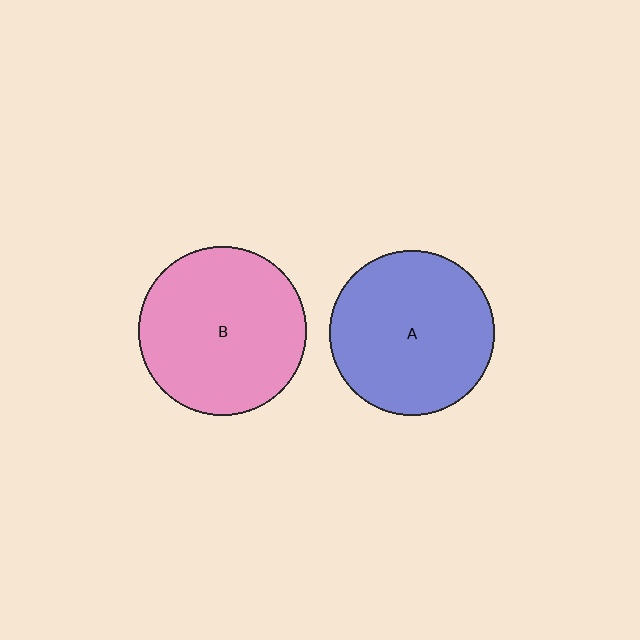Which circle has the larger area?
Circle B (pink).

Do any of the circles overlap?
No, none of the circles overlap.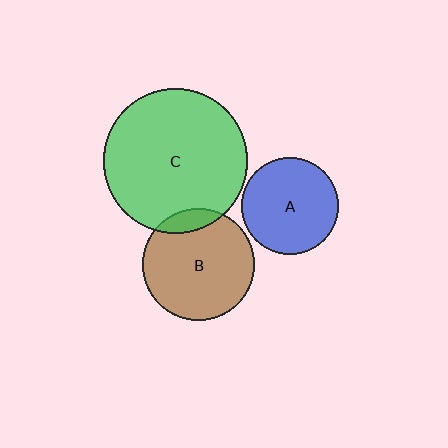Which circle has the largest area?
Circle C (green).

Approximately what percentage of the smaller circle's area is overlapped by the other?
Approximately 10%.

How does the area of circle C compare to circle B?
Approximately 1.7 times.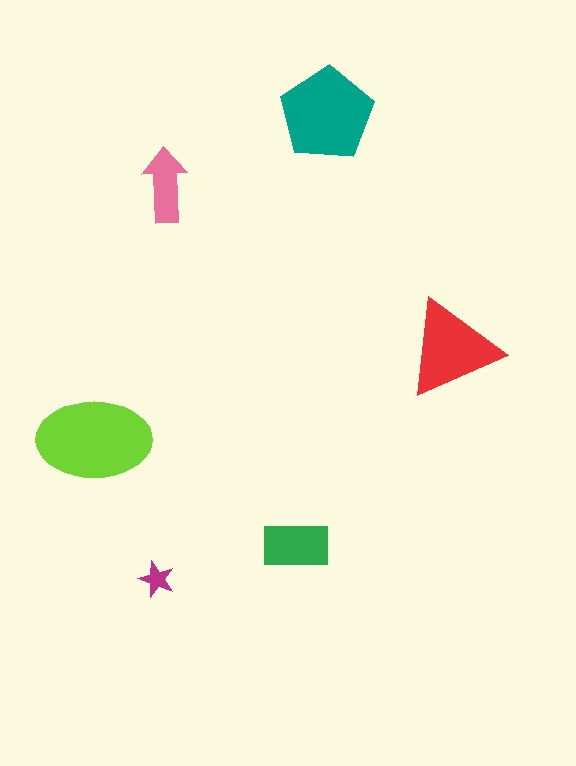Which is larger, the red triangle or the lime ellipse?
The lime ellipse.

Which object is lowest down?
The magenta star is bottommost.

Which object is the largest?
The lime ellipse.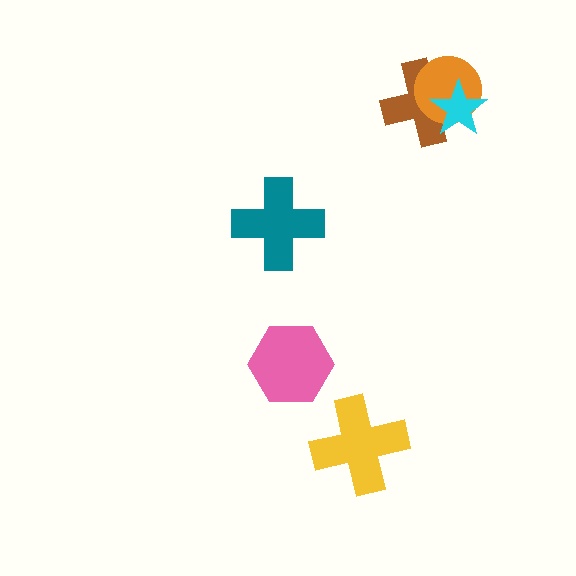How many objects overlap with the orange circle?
2 objects overlap with the orange circle.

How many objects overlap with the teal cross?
0 objects overlap with the teal cross.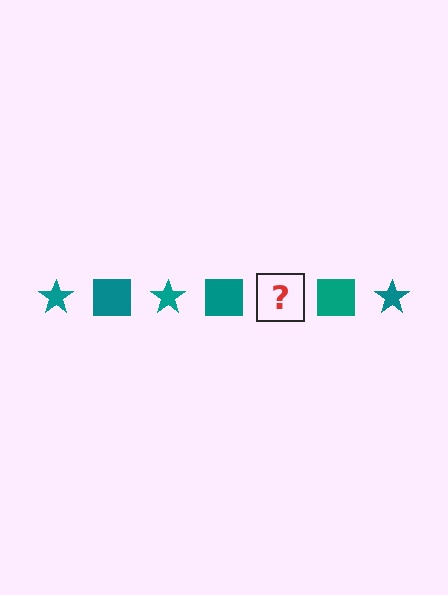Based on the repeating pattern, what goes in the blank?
The blank should be a teal star.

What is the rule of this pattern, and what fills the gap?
The rule is that the pattern cycles through star, square shapes in teal. The gap should be filled with a teal star.